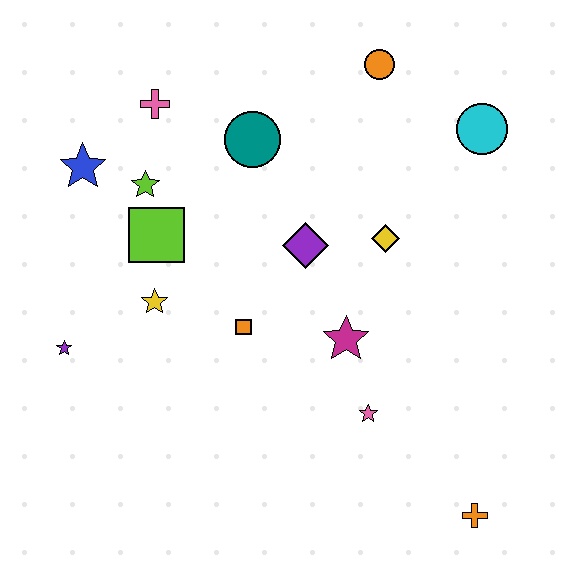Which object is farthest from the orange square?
The cyan circle is farthest from the orange square.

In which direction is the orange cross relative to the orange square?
The orange cross is to the right of the orange square.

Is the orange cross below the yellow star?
Yes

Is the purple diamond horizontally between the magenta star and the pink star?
No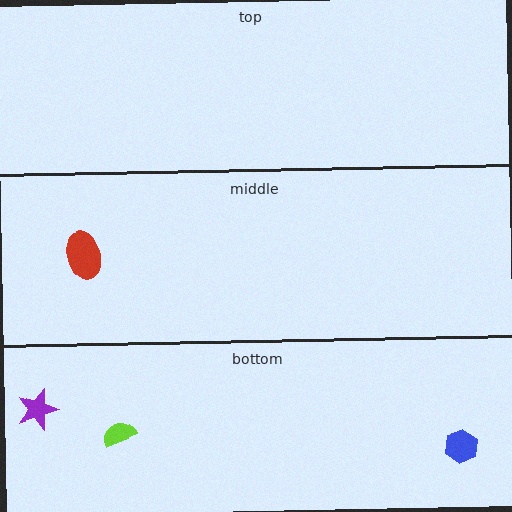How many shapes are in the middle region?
1.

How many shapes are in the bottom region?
3.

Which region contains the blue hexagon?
The bottom region.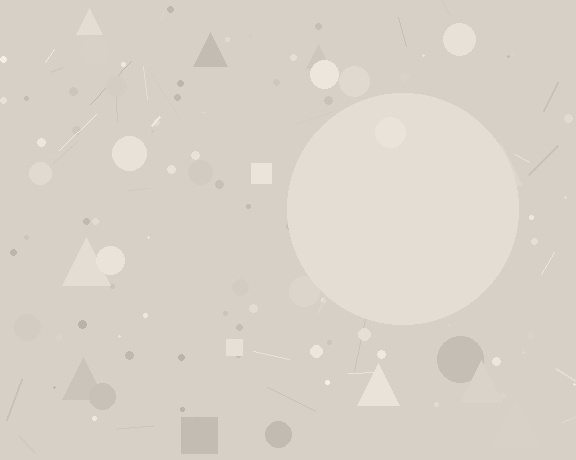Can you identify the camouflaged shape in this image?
The camouflaged shape is a circle.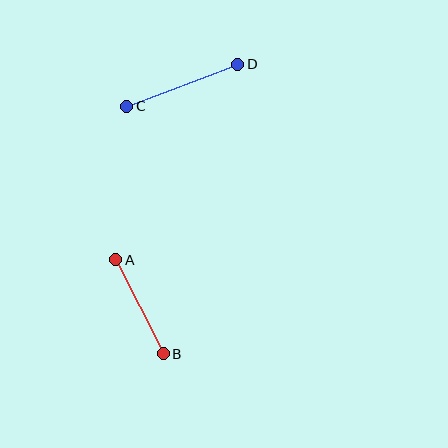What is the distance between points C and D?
The distance is approximately 119 pixels.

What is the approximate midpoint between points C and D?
The midpoint is at approximately (182, 85) pixels.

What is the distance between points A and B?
The distance is approximately 105 pixels.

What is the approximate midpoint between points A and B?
The midpoint is at approximately (140, 307) pixels.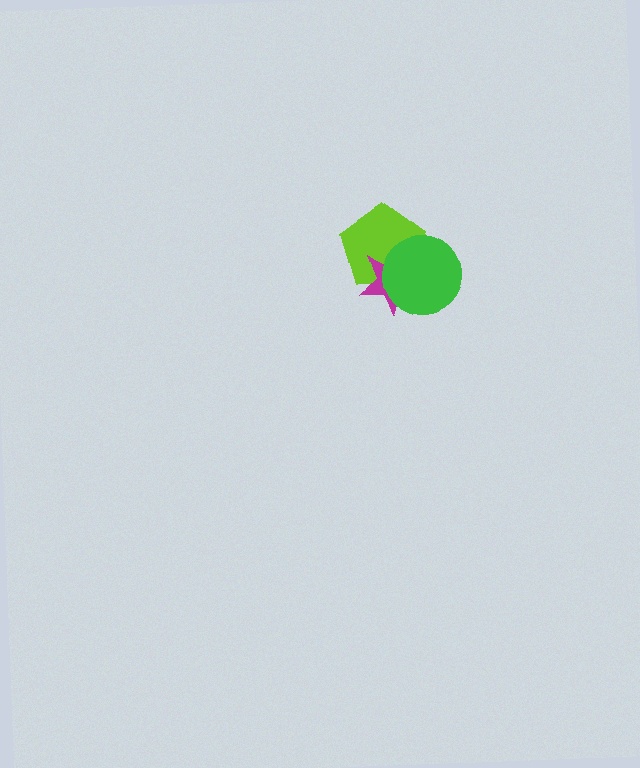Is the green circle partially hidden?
No, no other shape covers it.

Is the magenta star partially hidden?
Yes, it is partially covered by another shape.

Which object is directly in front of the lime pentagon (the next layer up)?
The magenta star is directly in front of the lime pentagon.